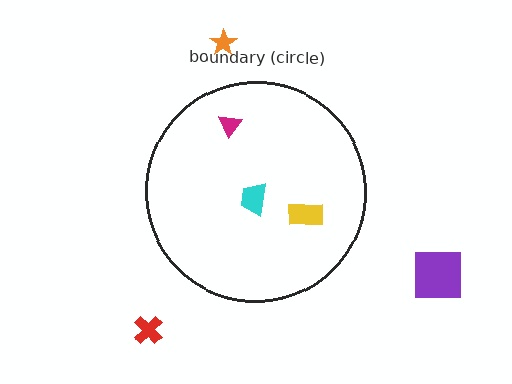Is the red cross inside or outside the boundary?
Outside.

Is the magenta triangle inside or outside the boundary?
Inside.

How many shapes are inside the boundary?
3 inside, 3 outside.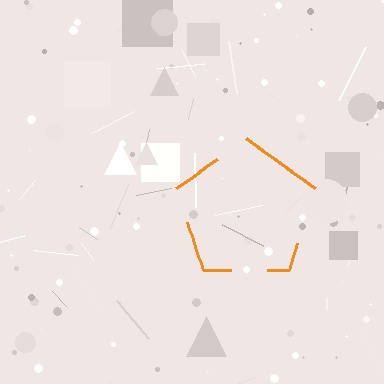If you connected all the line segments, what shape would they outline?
They would outline a pentagon.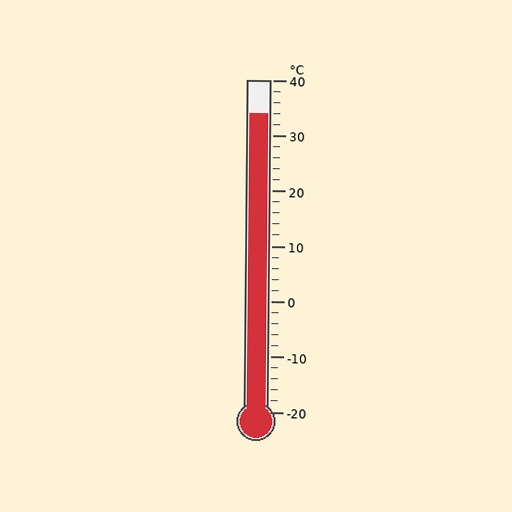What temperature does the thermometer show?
The thermometer shows approximately 34°C.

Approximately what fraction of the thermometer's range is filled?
The thermometer is filled to approximately 90% of its range.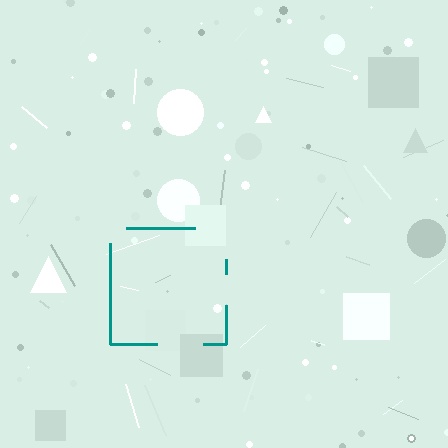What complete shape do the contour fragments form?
The contour fragments form a square.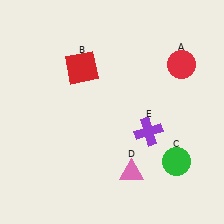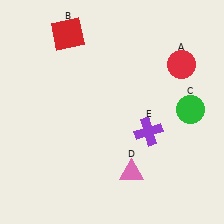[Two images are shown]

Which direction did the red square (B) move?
The red square (B) moved up.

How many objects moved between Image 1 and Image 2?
2 objects moved between the two images.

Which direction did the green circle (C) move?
The green circle (C) moved up.